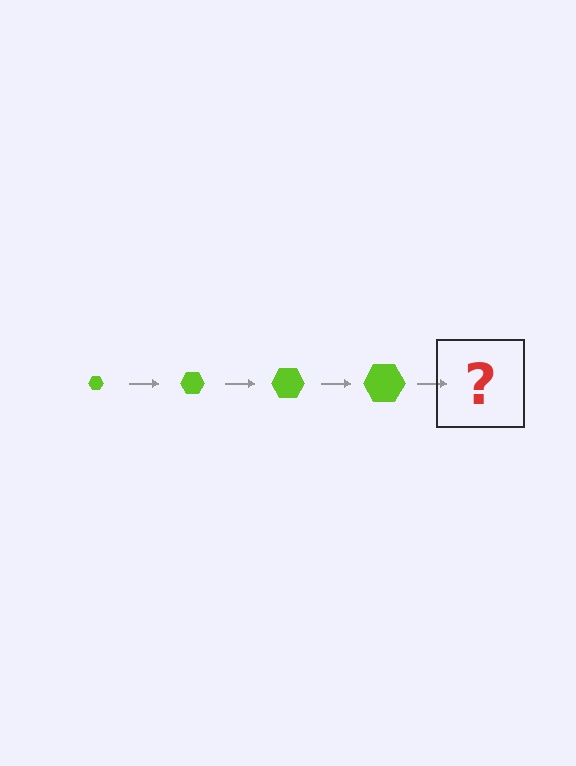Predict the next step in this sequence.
The next step is a lime hexagon, larger than the previous one.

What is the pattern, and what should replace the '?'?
The pattern is that the hexagon gets progressively larger each step. The '?' should be a lime hexagon, larger than the previous one.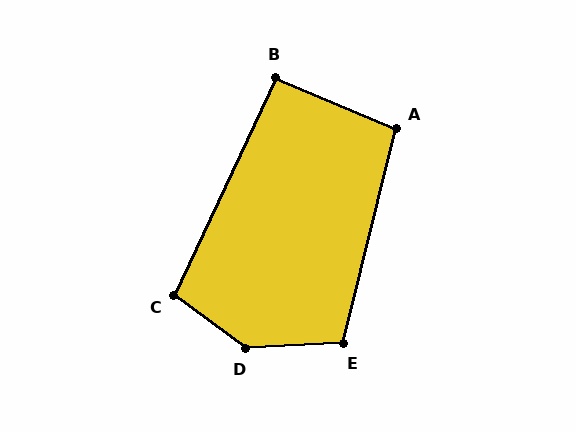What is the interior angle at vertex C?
Approximately 101 degrees (obtuse).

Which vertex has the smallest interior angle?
B, at approximately 92 degrees.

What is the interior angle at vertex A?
Approximately 99 degrees (obtuse).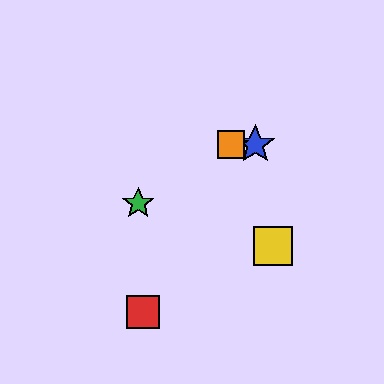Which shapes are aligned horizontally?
The blue star, the purple star, the orange square are aligned horizontally.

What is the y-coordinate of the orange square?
The orange square is at y≈145.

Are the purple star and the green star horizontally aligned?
No, the purple star is at y≈145 and the green star is at y≈204.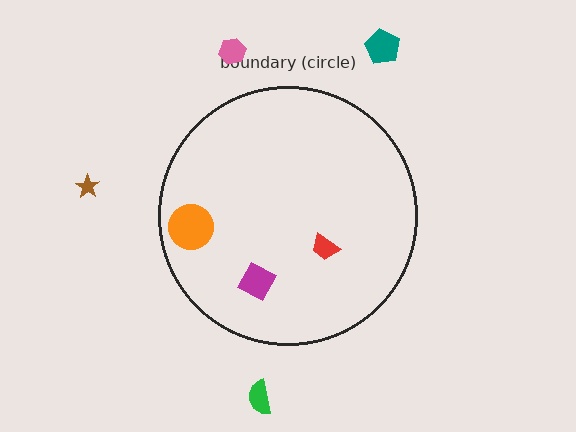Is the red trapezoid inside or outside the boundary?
Inside.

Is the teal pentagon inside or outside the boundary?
Outside.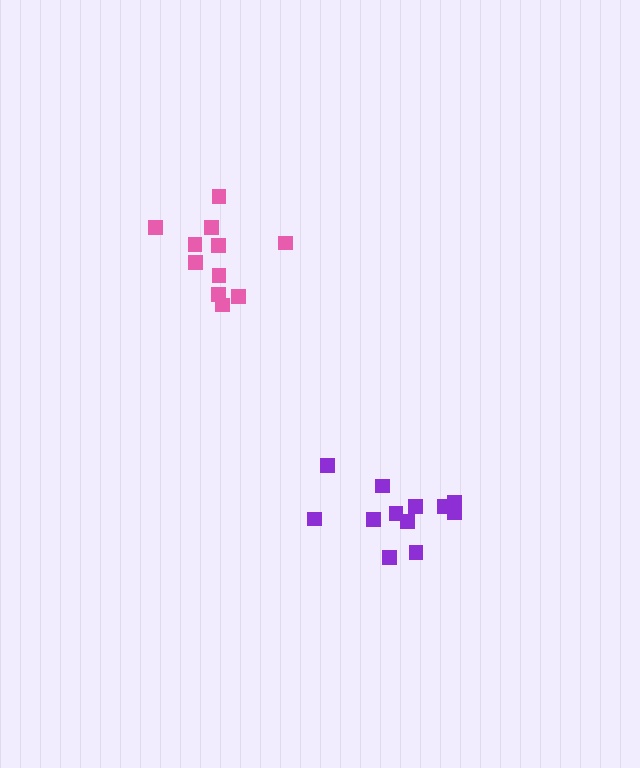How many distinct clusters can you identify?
There are 2 distinct clusters.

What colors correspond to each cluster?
The clusters are colored: purple, pink.